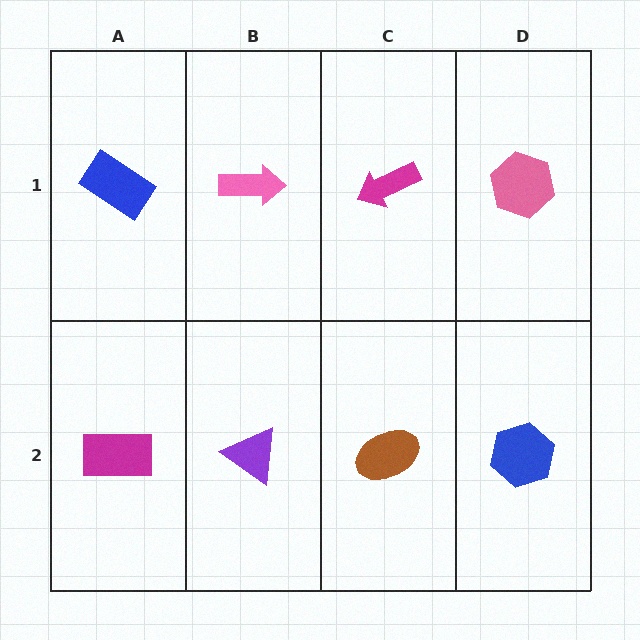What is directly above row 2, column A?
A blue rectangle.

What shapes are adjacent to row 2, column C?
A magenta arrow (row 1, column C), a purple triangle (row 2, column B), a blue hexagon (row 2, column D).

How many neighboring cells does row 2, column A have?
2.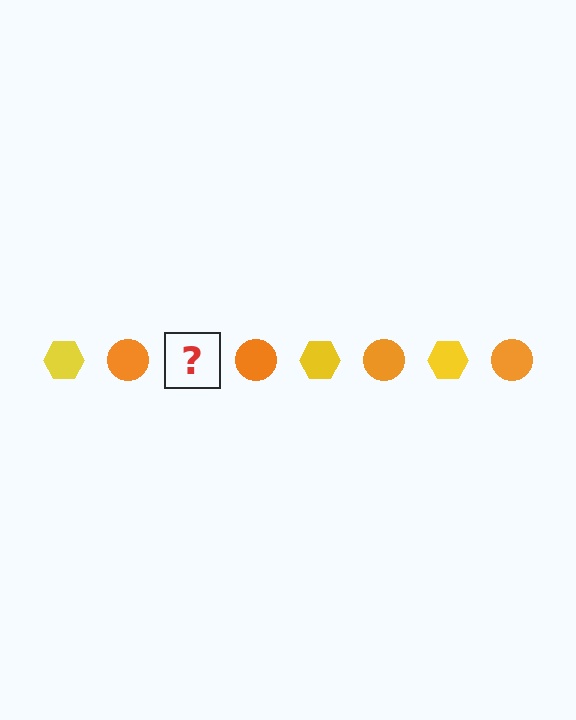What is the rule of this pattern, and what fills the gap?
The rule is that the pattern alternates between yellow hexagon and orange circle. The gap should be filled with a yellow hexagon.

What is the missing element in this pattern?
The missing element is a yellow hexagon.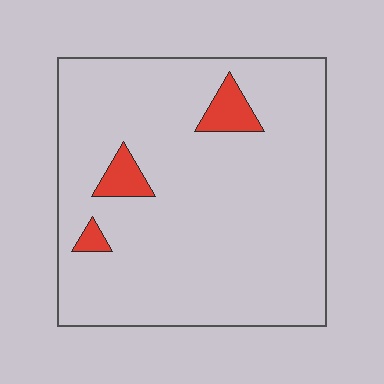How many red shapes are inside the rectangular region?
3.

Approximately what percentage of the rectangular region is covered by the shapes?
Approximately 5%.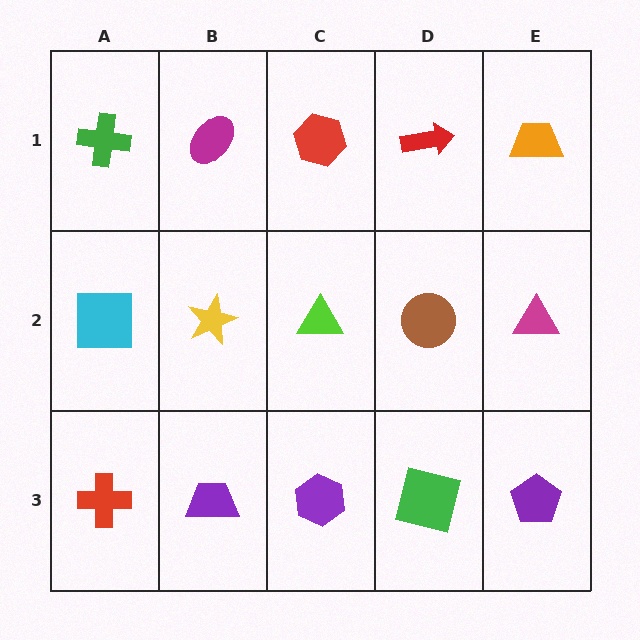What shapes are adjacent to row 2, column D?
A red arrow (row 1, column D), a green square (row 3, column D), a lime triangle (row 2, column C), a magenta triangle (row 2, column E).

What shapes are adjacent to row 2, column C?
A red hexagon (row 1, column C), a purple hexagon (row 3, column C), a yellow star (row 2, column B), a brown circle (row 2, column D).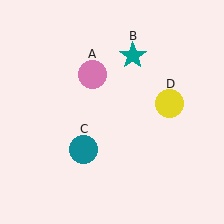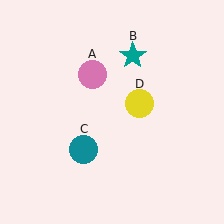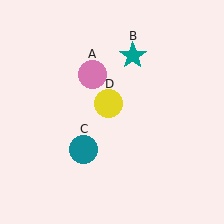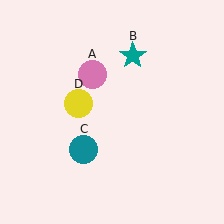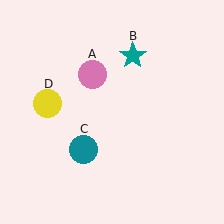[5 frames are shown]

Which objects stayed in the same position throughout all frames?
Pink circle (object A) and teal star (object B) and teal circle (object C) remained stationary.